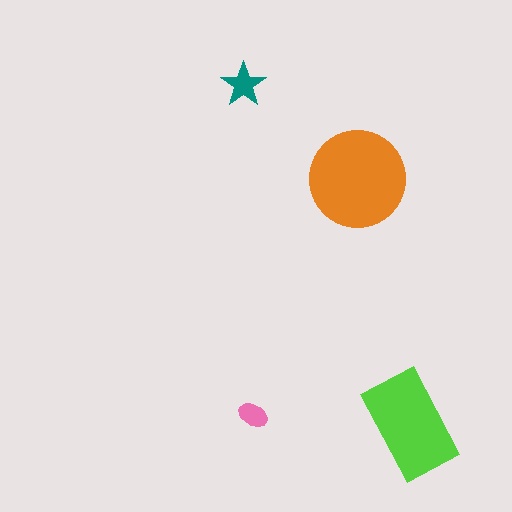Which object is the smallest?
The pink ellipse.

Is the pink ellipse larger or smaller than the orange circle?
Smaller.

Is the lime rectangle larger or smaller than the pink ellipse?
Larger.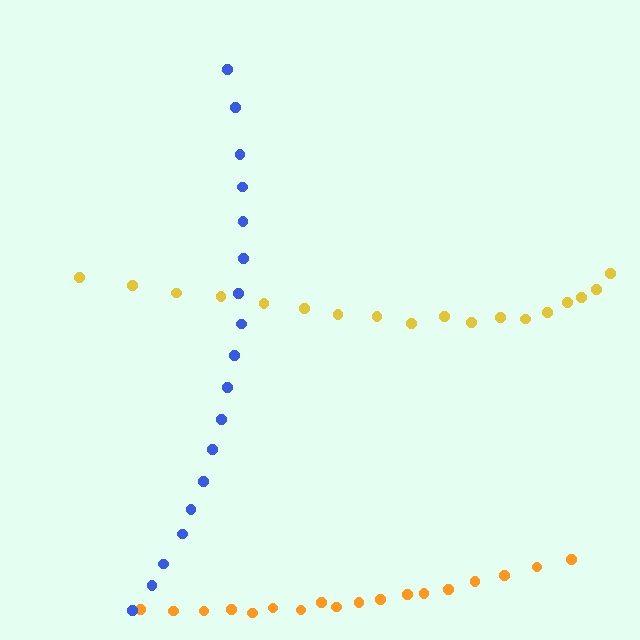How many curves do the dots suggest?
There are 3 distinct paths.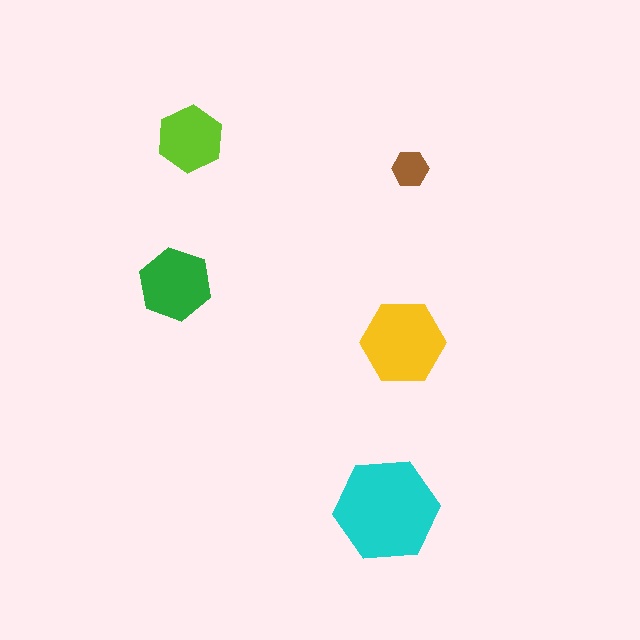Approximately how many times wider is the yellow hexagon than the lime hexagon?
About 1.5 times wider.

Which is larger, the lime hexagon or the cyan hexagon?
The cyan one.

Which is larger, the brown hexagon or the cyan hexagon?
The cyan one.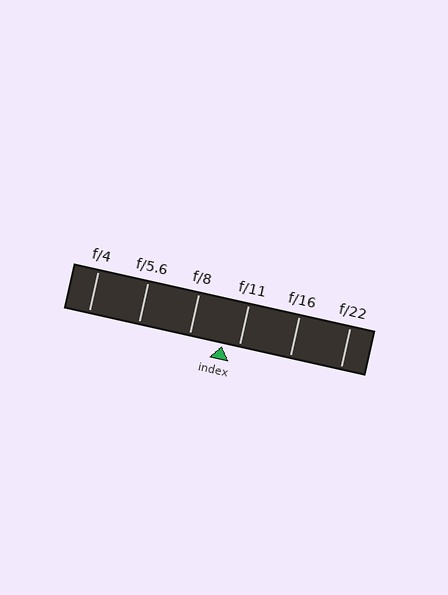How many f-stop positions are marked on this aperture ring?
There are 6 f-stop positions marked.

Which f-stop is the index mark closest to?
The index mark is closest to f/11.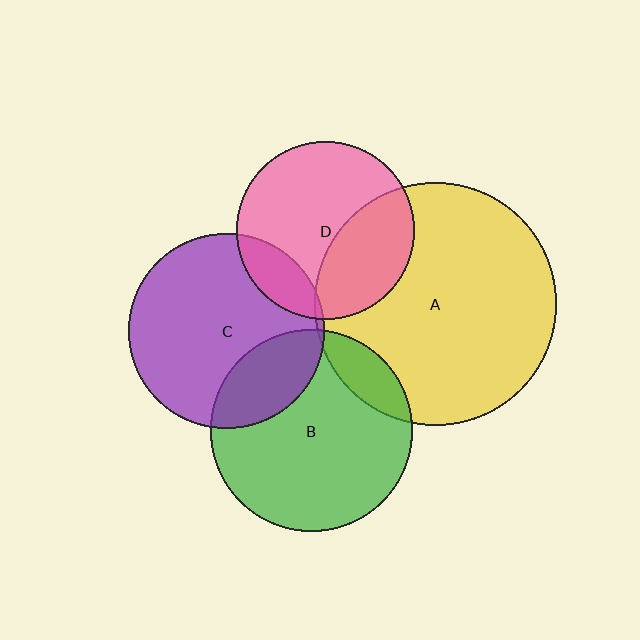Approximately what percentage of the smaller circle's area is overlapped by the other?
Approximately 5%.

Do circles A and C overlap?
Yes.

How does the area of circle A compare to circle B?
Approximately 1.4 times.